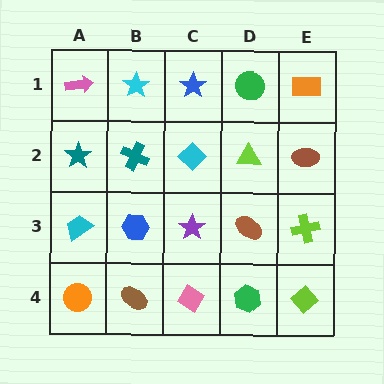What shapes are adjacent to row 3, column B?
A teal cross (row 2, column B), a brown ellipse (row 4, column B), a cyan trapezoid (row 3, column A), a purple star (row 3, column C).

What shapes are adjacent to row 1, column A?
A teal star (row 2, column A), a cyan star (row 1, column B).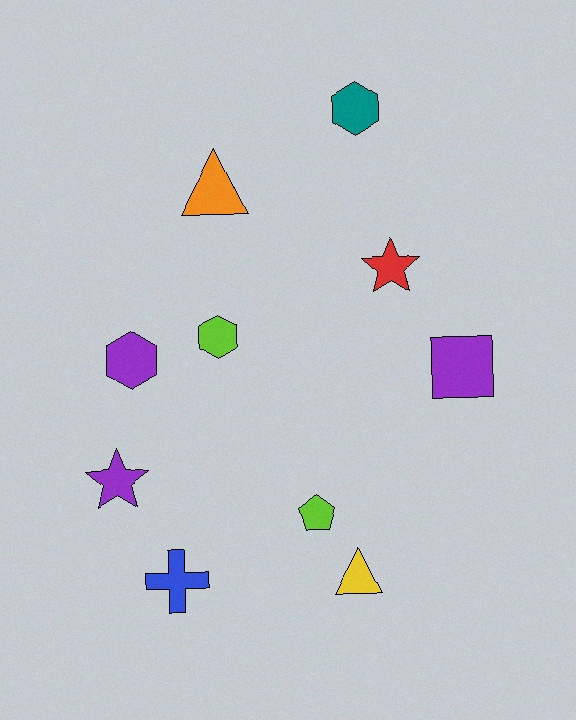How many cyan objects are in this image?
There are no cyan objects.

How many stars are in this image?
There are 2 stars.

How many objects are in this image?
There are 10 objects.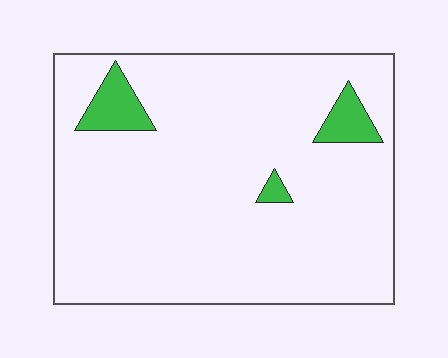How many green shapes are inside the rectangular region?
3.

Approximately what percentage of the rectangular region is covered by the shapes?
Approximately 5%.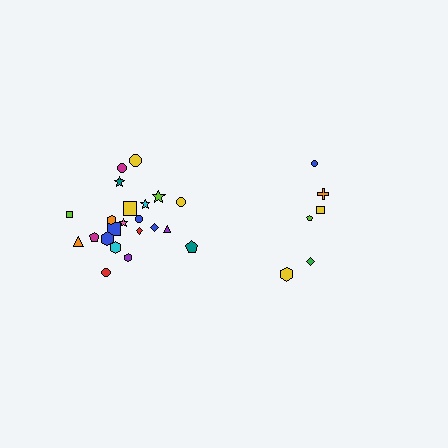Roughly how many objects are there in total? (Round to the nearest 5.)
Roughly 30 objects in total.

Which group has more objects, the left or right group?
The left group.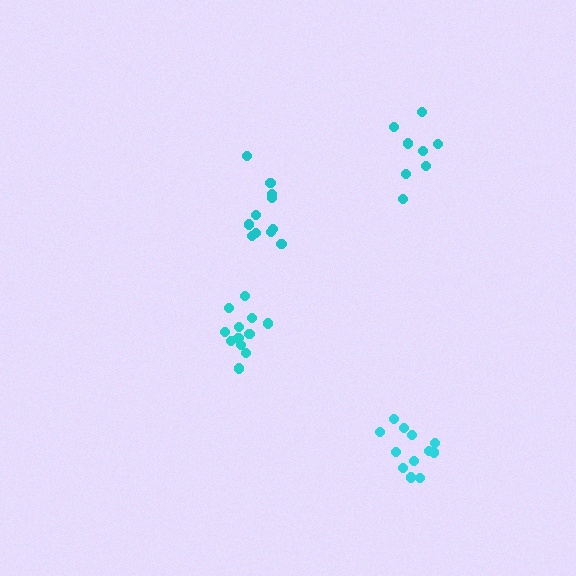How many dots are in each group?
Group 1: 11 dots, Group 2: 8 dots, Group 3: 12 dots, Group 4: 12 dots (43 total).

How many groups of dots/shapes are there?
There are 4 groups.